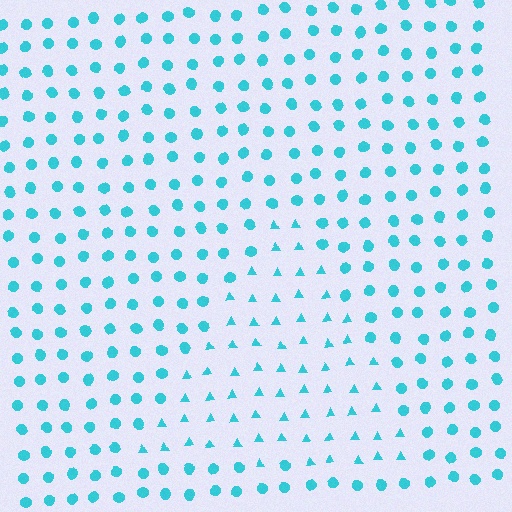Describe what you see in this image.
The image is filled with small cyan elements arranged in a uniform grid. A triangle-shaped region contains triangles, while the surrounding area contains circles. The boundary is defined purely by the change in element shape.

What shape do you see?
I see a triangle.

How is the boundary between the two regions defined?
The boundary is defined by a change in element shape: triangles inside vs. circles outside. All elements share the same color and spacing.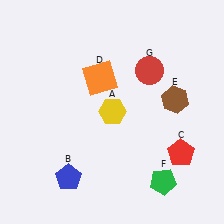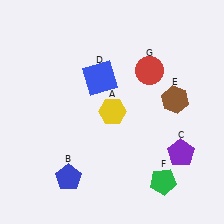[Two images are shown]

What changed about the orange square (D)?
In Image 1, D is orange. In Image 2, it changed to blue.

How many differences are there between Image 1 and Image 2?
There are 2 differences between the two images.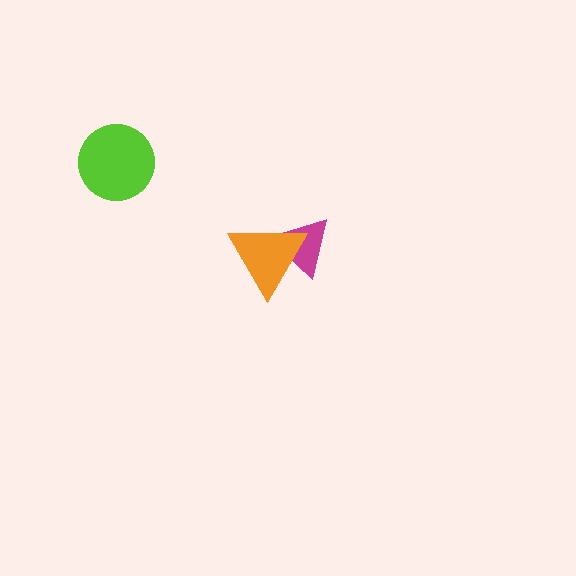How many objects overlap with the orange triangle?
1 object overlaps with the orange triangle.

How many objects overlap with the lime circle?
0 objects overlap with the lime circle.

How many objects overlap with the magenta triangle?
1 object overlaps with the magenta triangle.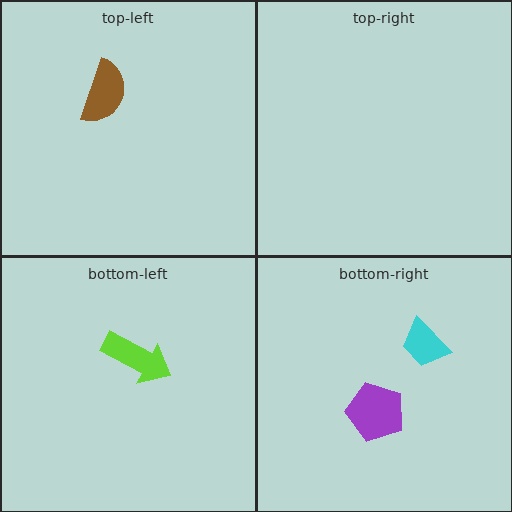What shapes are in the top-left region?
The brown semicircle.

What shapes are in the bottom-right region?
The purple pentagon, the cyan trapezoid.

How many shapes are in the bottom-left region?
1.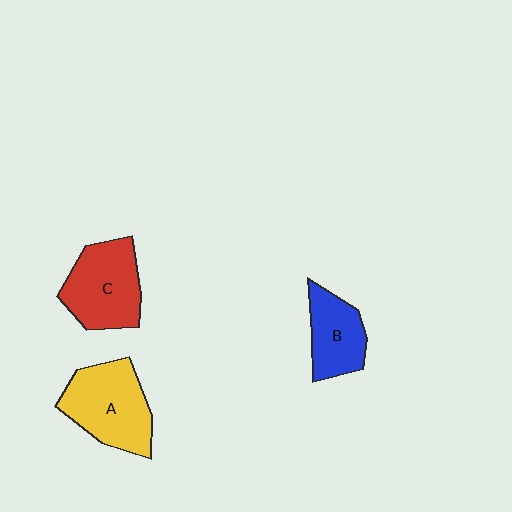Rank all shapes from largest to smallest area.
From largest to smallest: A (yellow), C (red), B (blue).